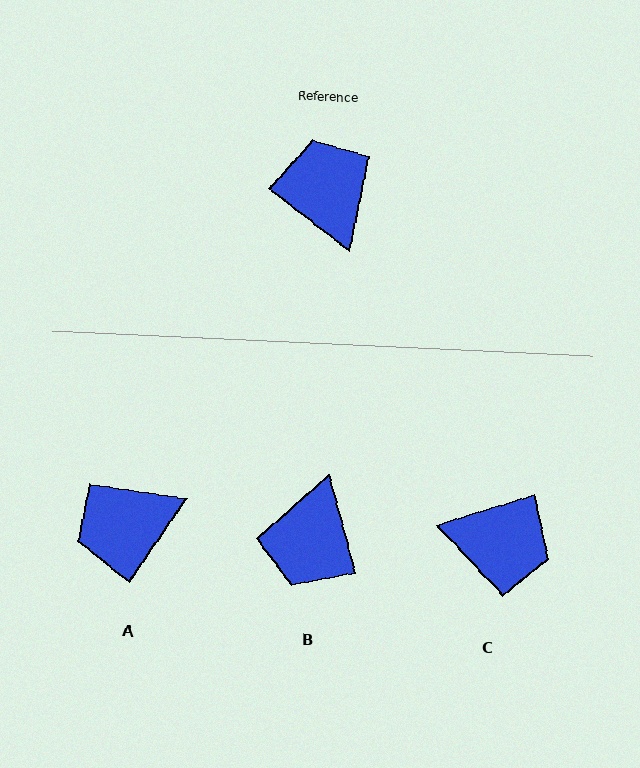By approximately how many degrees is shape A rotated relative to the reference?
Approximately 93 degrees counter-clockwise.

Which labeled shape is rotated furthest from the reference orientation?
B, about 143 degrees away.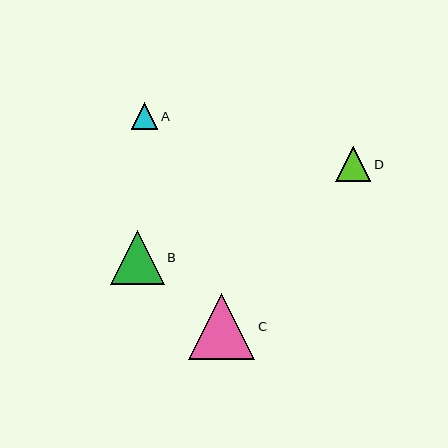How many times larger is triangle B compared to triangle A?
Triangle B is approximately 2.1 times the size of triangle A.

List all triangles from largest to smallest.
From largest to smallest: C, B, D, A.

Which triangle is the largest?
Triangle C is the largest with a size of approximately 66 pixels.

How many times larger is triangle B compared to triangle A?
Triangle B is approximately 2.1 times the size of triangle A.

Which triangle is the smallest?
Triangle A is the smallest with a size of approximately 26 pixels.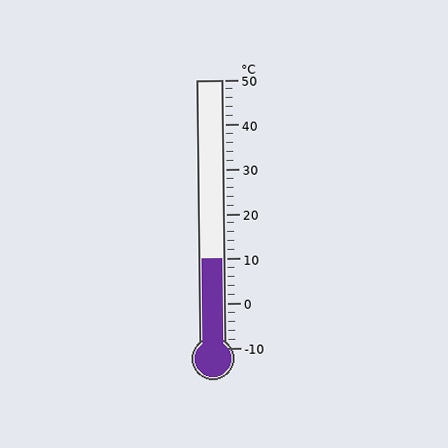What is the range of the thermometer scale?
The thermometer scale ranges from -10°C to 50°C.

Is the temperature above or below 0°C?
The temperature is above 0°C.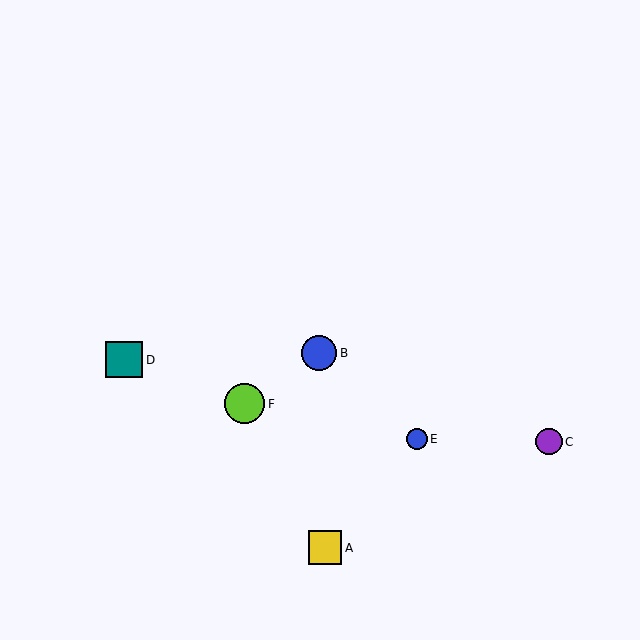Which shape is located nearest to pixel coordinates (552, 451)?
The purple circle (labeled C) at (549, 442) is nearest to that location.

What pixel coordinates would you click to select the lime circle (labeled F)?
Click at (245, 404) to select the lime circle F.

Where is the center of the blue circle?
The center of the blue circle is at (319, 353).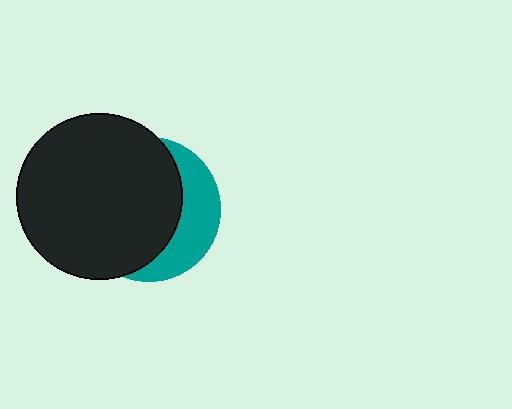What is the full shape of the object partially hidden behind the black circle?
The partially hidden object is a teal circle.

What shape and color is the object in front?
The object in front is a black circle.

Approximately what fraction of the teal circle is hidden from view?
Roughly 68% of the teal circle is hidden behind the black circle.